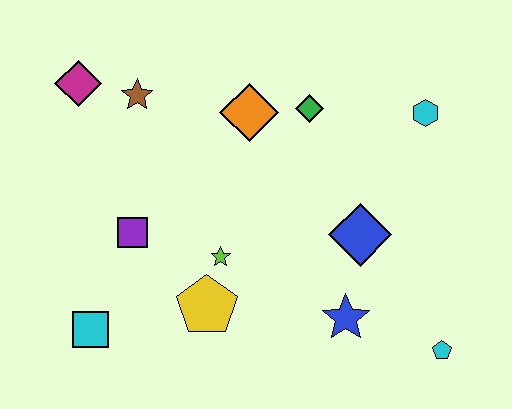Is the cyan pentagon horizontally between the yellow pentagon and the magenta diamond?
No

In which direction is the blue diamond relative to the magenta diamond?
The blue diamond is to the right of the magenta diamond.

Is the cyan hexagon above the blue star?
Yes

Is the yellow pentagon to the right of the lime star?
No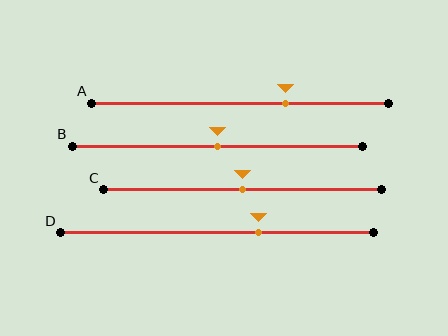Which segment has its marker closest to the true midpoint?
Segment B has its marker closest to the true midpoint.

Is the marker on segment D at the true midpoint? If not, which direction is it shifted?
No, the marker on segment D is shifted to the right by about 13% of the segment length.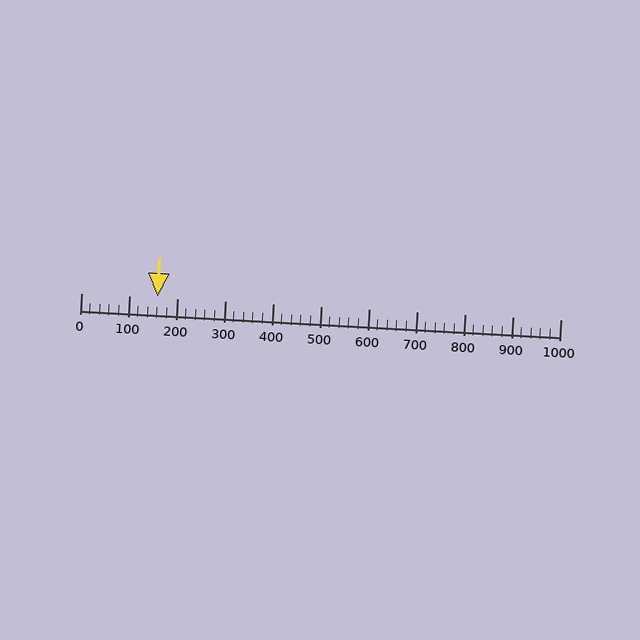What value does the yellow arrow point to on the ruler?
The yellow arrow points to approximately 160.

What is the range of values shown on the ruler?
The ruler shows values from 0 to 1000.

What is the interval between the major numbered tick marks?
The major tick marks are spaced 100 units apart.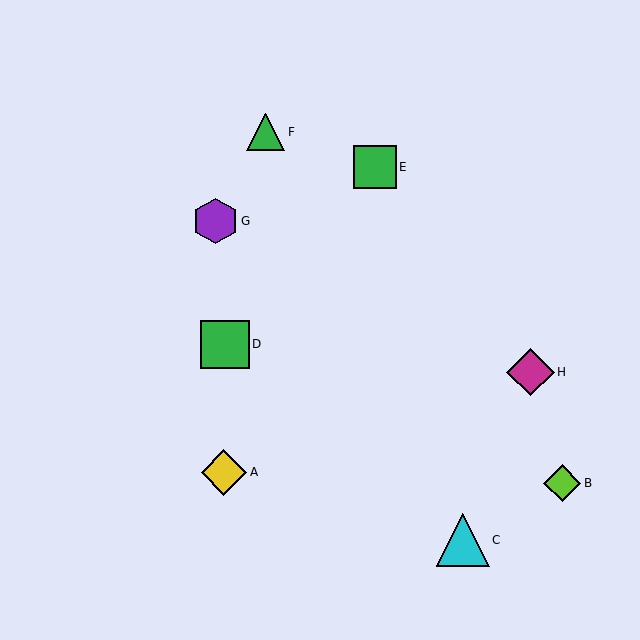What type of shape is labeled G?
Shape G is a purple hexagon.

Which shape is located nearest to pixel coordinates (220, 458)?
The yellow diamond (labeled A) at (224, 472) is nearest to that location.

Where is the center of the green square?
The center of the green square is at (225, 344).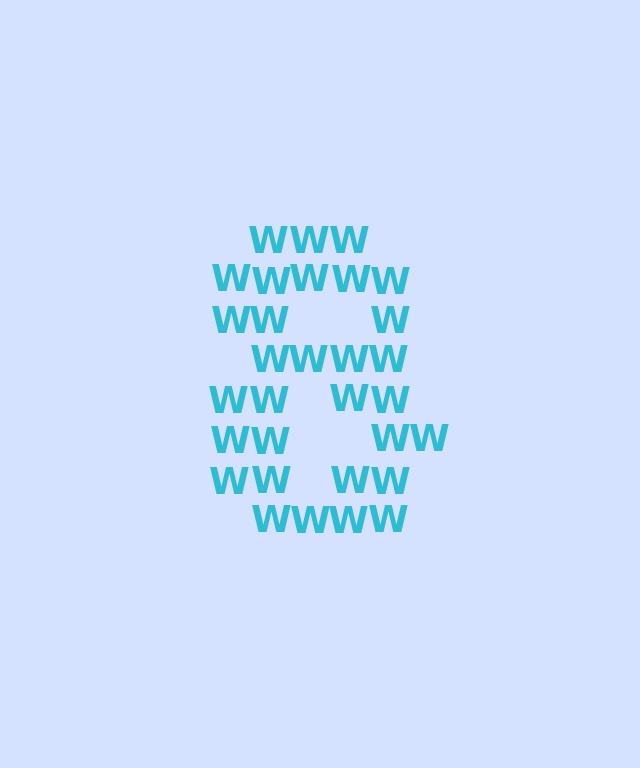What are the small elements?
The small elements are letter W's.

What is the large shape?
The large shape is the digit 8.